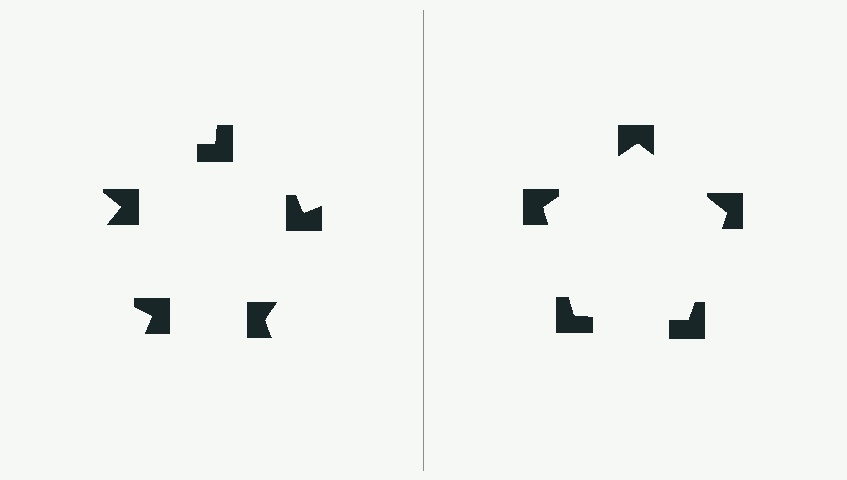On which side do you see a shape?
An illusory pentagon appears on the right side. On the left side the wedge cuts are rotated, so no coherent shape forms.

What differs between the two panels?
The notched squares are positioned identically on both sides; only the wedge orientations differ. On the right they align to a pentagon; on the left they are misaligned.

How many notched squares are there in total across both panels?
10 — 5 on each side.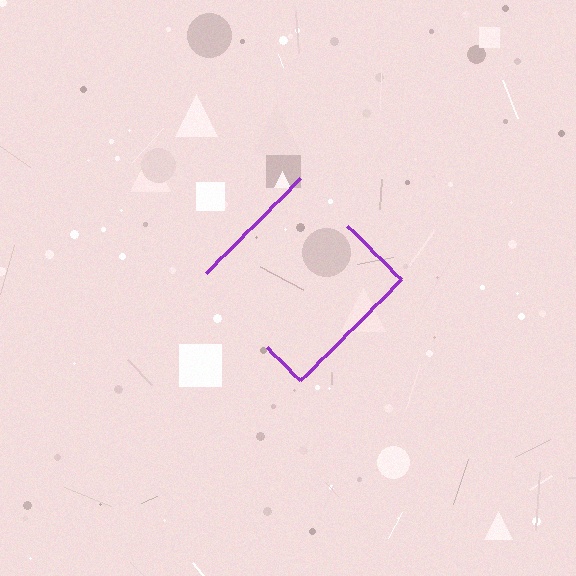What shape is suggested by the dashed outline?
The dashed outline suggests a diamond.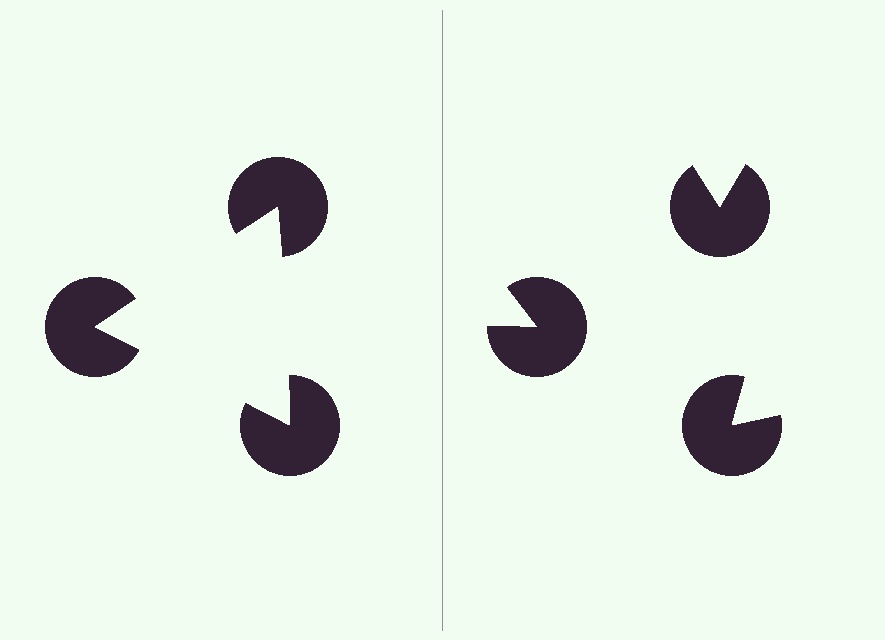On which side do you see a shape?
An illusory triangle appears on the left side. On the right side the wedge cuts are rotated, so no coherent shape forms.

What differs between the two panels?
The pac-man discs are positioned identically on both sides; only the wedge orientations differ. On the left they align to a triangle; on the right they are misaligned.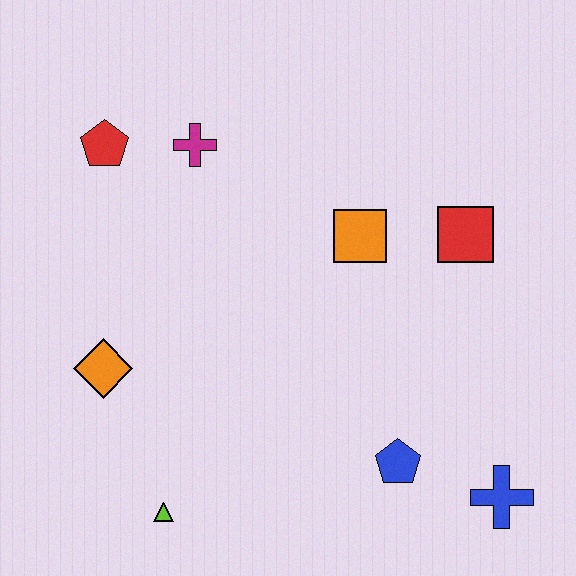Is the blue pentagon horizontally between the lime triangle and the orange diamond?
No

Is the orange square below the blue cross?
No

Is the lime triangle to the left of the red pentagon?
No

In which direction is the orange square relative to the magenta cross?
The orange square is to the right of the magenta cross.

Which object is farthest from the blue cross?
The red pentagon is farthest from the blue cross.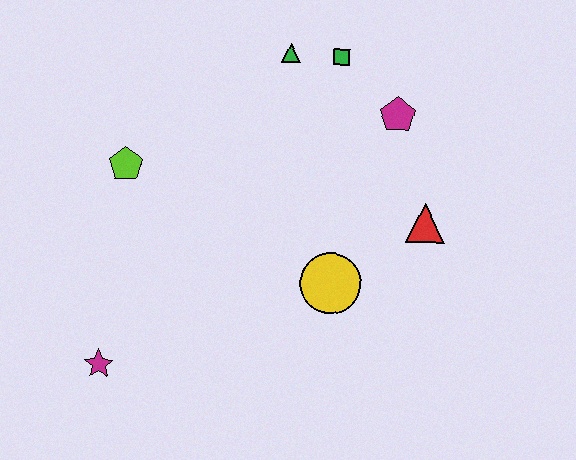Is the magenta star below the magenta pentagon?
Yes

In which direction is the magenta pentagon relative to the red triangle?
The magenta pentagon is above the red triangle.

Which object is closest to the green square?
The green triangle is closest to the green square.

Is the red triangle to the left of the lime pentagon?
No